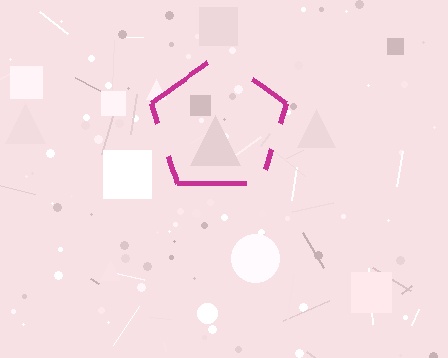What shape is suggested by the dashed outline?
The dashed outline suggests a pentagon.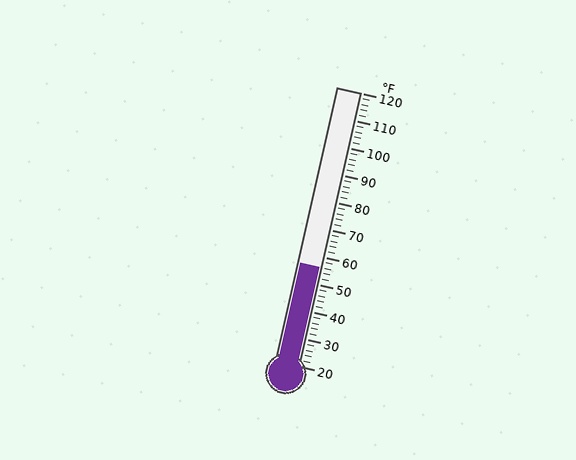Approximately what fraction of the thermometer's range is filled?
The thermometer is filled to approximately 35% of its range.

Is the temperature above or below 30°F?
The temperature is above 30°F.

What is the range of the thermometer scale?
The thermometer scale ranges from 20°F to 120°F.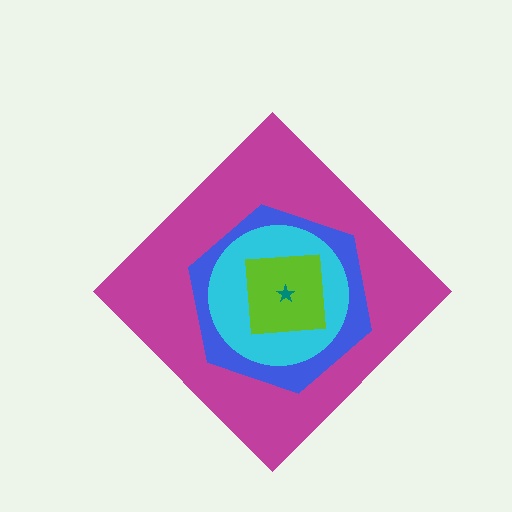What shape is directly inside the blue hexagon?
The cyan circle.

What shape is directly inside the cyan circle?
The lime square.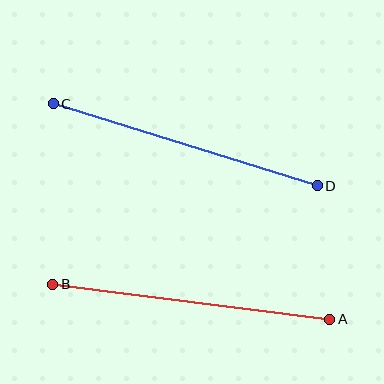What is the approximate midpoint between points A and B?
The midpoint is at approximately (191, 302) pixels.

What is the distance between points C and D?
The distance is approximately 277 pixels.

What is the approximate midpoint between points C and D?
The midpoint is at approximately (185, 145) pixels.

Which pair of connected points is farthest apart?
Points A and B are farthest apart.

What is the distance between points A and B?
The distance is approximately 279 pixels.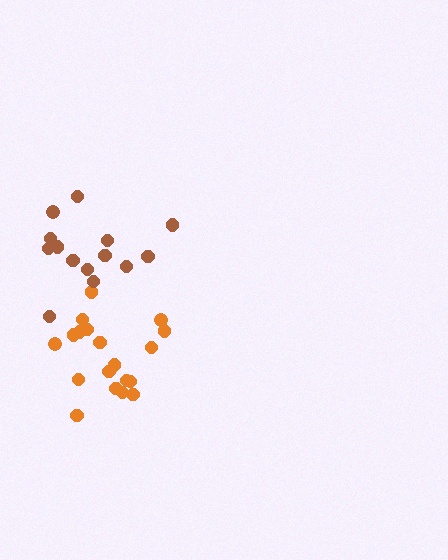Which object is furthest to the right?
The orange cluster is rightmost.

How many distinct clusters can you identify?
There are 2 distinct clusters.